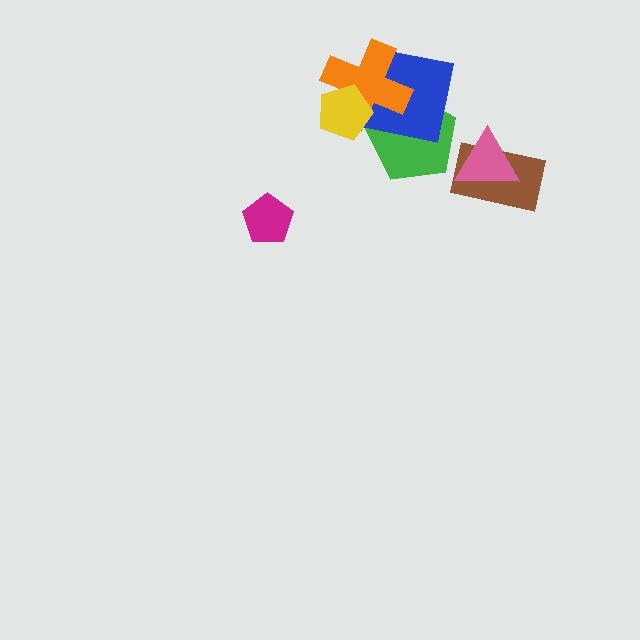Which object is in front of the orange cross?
The yellow pentagon is in front of the orange cross.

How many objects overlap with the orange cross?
3 objects overlap with the orange cross.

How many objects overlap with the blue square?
2 objects overlap with the blue square.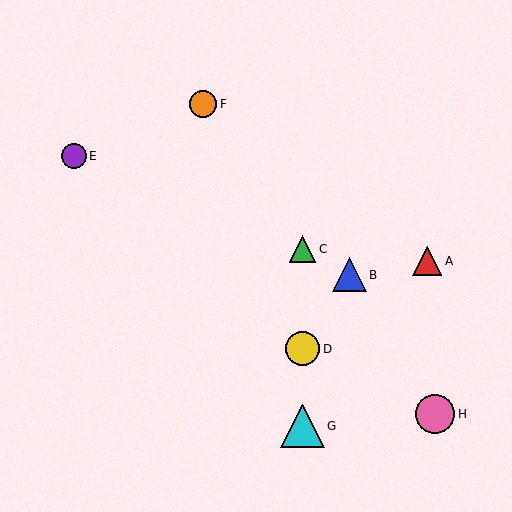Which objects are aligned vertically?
Objects C, D, G are aligned vertically.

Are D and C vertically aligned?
Yes, both are at x≈303.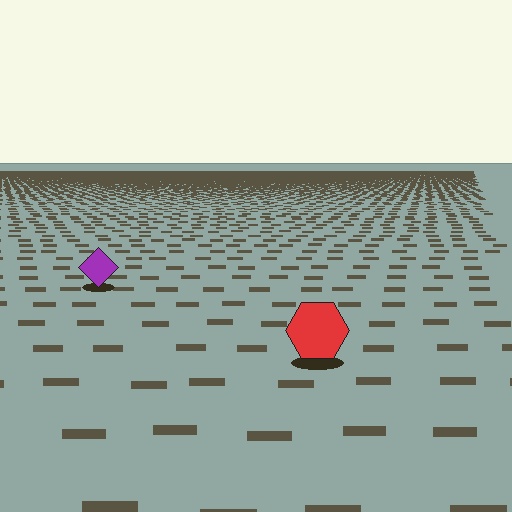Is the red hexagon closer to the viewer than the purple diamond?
Yes. The red hexagon is closer — you can tell from the texture gradient: the ground texture is coarser near it.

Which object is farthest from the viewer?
The purple diamond is farthest from the viewer. It appears smaller and the ground texture around it is denser.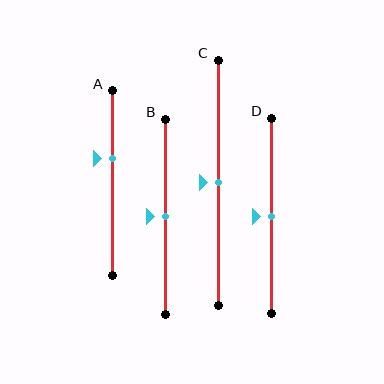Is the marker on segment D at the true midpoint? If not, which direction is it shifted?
Yes, the marker on segment D is at the true midpoint.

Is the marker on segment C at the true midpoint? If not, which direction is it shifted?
Yes, the marker on segment C is at the true midpoint.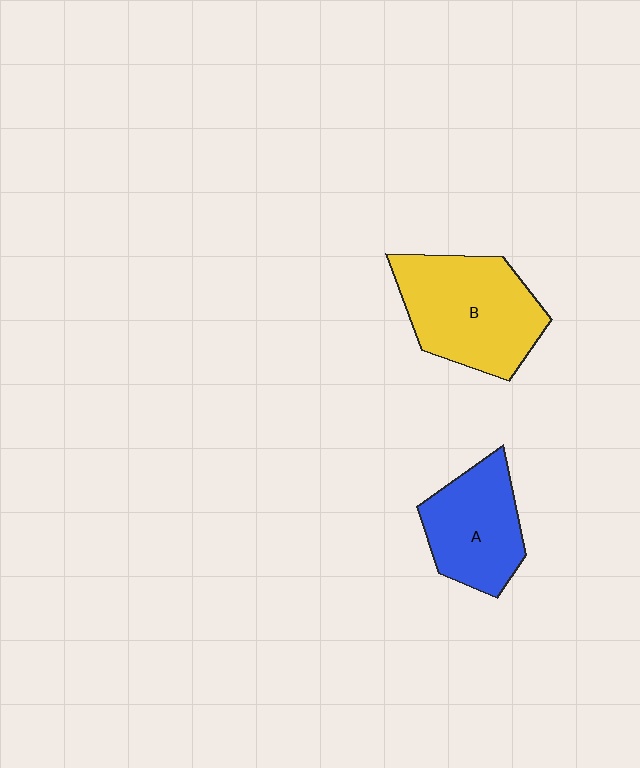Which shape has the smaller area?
Shape A (blue).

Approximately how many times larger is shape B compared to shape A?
Approximately 1.4 times.